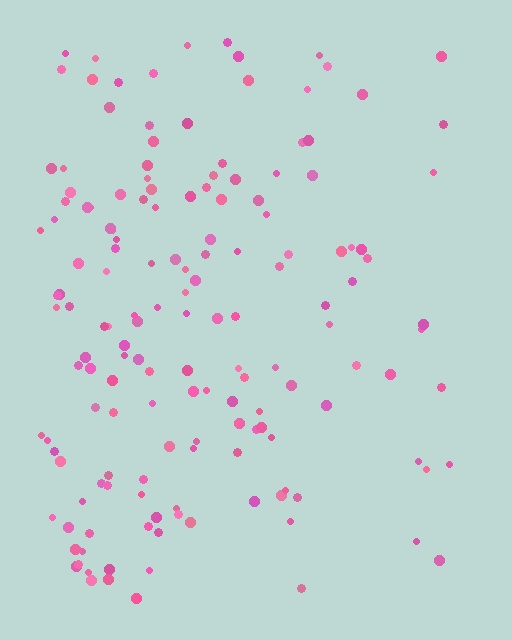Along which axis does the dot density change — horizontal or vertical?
Horizontal.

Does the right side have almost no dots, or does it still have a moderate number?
Still a moderate number, just noticeably fewer than the left.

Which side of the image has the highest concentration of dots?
The left.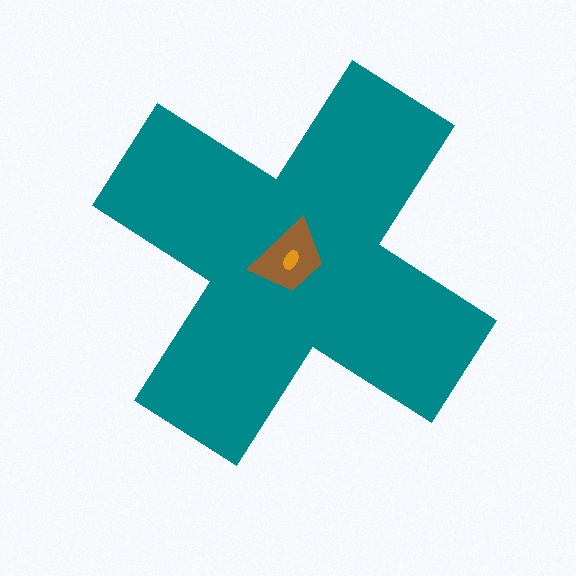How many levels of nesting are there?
3.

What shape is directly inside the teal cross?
The brown trapezoid.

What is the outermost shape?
The teal cross.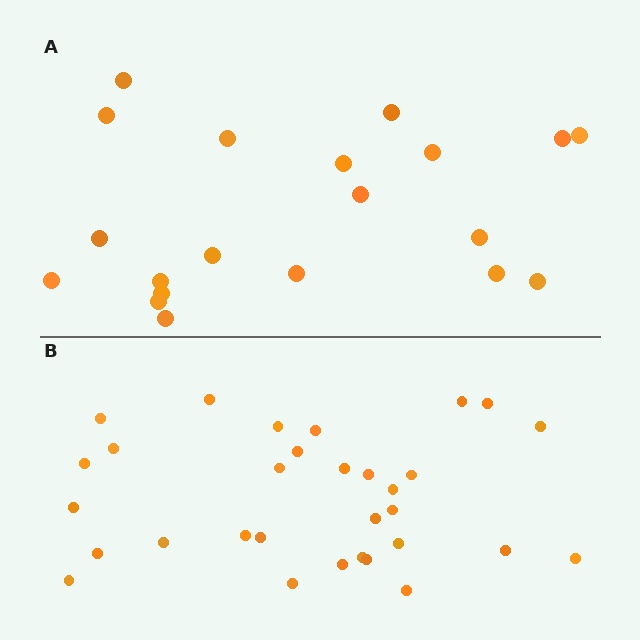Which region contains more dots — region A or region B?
Region B (the bottom region) has more dots.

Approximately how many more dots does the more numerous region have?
Region B has roughly 12 or so more dots than region A.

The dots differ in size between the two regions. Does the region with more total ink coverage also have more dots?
No. Region A has more total ink coverage because its dots are larger, but region B actually contains more individual dots. Total area can be misleading — the number of items is what matters here.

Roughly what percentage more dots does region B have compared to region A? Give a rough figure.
About 55% more.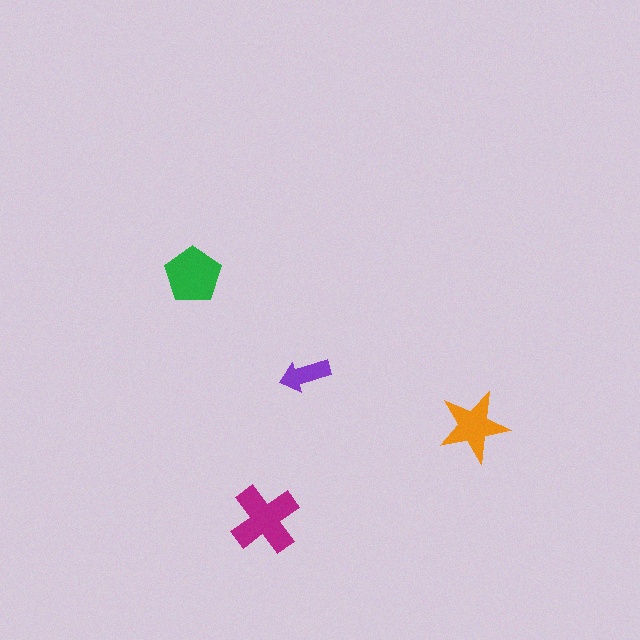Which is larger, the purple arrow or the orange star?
The orange star.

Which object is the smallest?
The purple arrow.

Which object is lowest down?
The magenta cross is bottommost.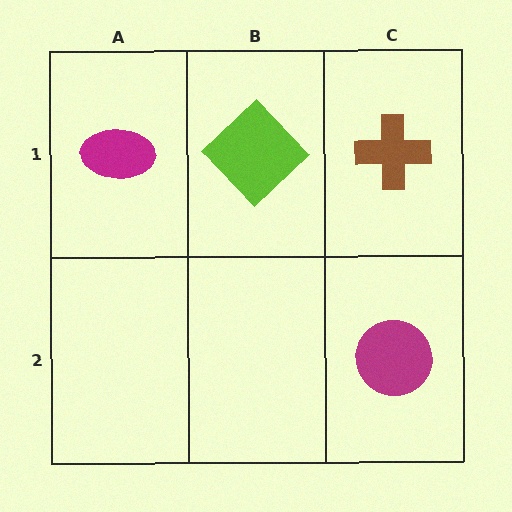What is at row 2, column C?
A magenta circle.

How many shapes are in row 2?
1 shape.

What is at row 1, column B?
A lime diamond.